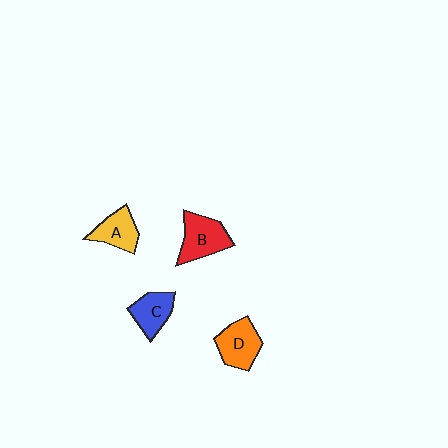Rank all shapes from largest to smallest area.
From largest to smallest: B (red), D (orange), C (blue), A (yellow).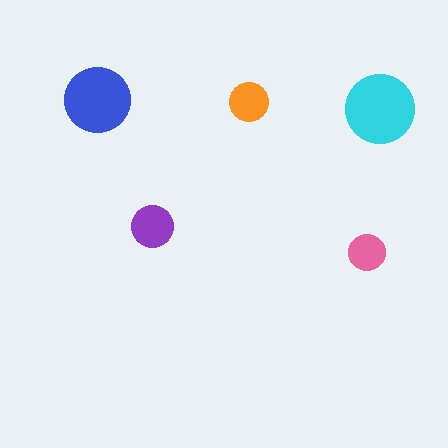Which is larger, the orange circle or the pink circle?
The orange one.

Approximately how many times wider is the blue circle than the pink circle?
About 2 times wider.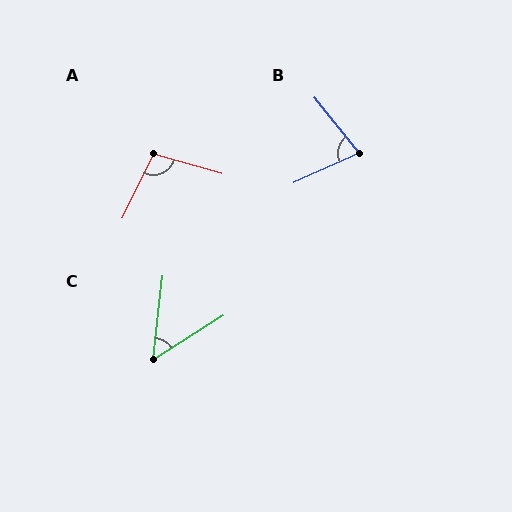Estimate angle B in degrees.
Approximately 76 degrees.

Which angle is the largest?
A, at approximately 101 degrees.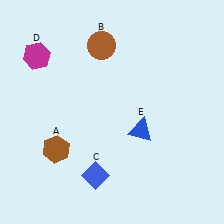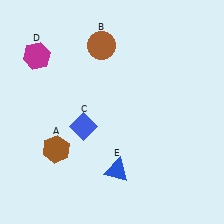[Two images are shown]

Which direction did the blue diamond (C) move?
The blue diamond (C) moved up.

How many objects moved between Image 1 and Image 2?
2 objects moved between the two images.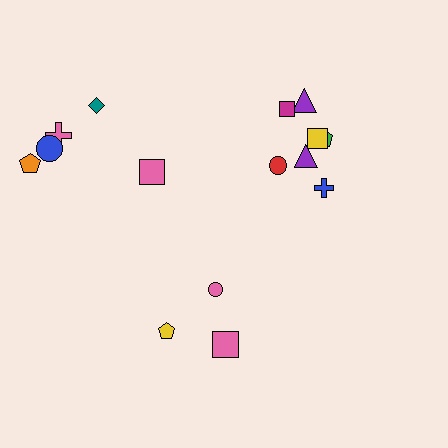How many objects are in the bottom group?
There are 3 objects.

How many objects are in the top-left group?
There are 5 objects.